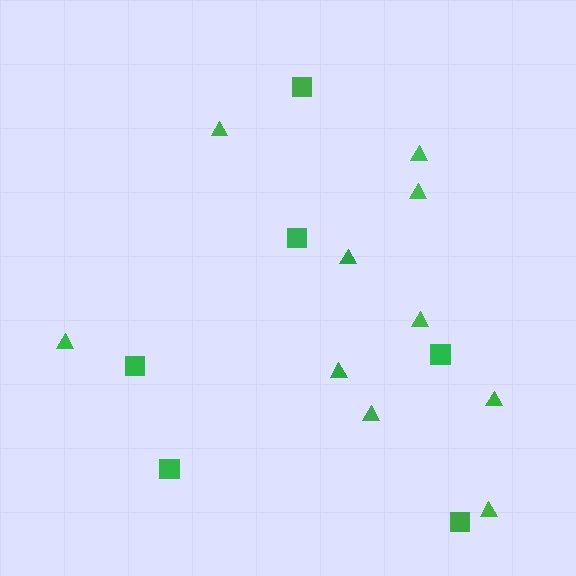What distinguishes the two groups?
There are 2 groups: one group of squares (6) and one group of triangles (10).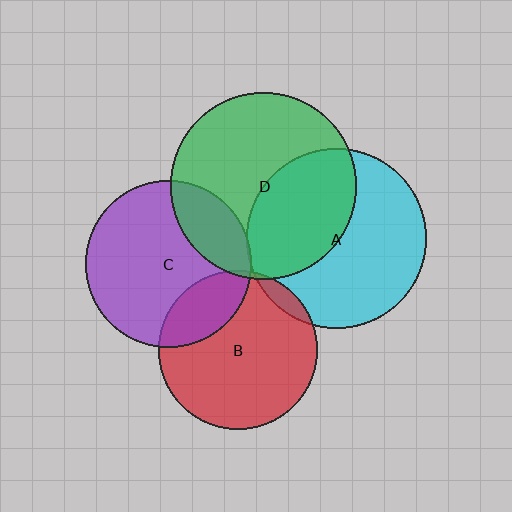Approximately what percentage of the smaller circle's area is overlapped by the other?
Approximately 20%.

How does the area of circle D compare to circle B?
Approximately 1.4 times.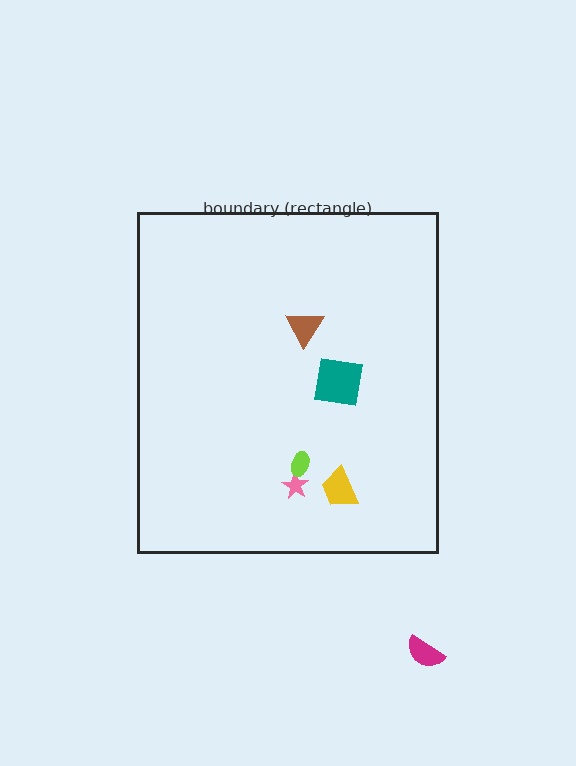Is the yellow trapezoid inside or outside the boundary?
Inside.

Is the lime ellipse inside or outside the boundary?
Inside.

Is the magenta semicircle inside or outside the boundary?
Outside.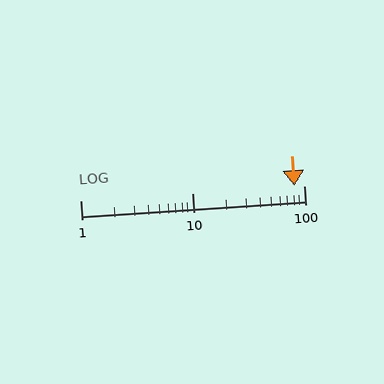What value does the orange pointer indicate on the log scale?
The pointer indicates approximately 83.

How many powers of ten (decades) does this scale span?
The scale spans 2 decades, from 1 to 100.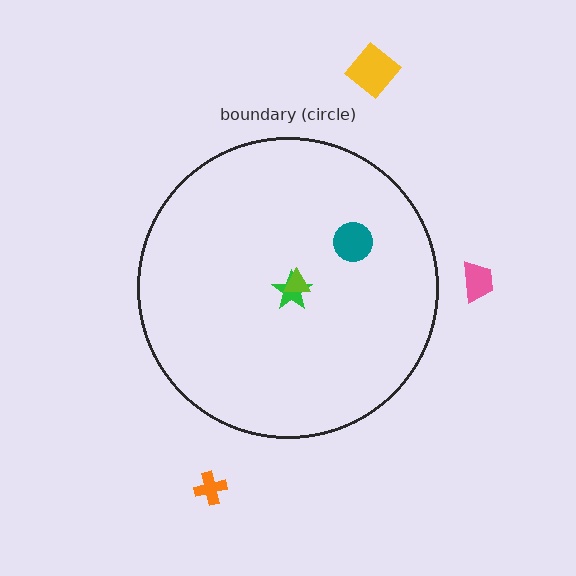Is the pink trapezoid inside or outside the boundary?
Outside.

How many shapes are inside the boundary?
3 inside, 3 outside.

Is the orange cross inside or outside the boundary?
Outside.